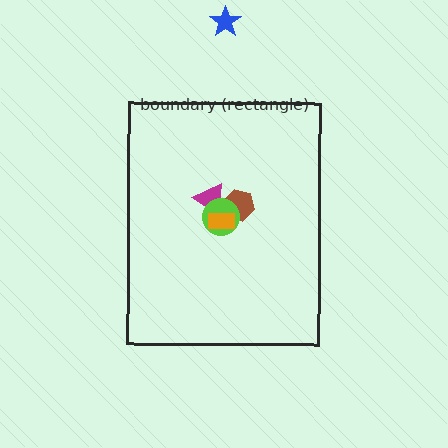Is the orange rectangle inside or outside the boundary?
Inside.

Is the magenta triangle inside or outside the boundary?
Inside.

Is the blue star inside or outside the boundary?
Outside.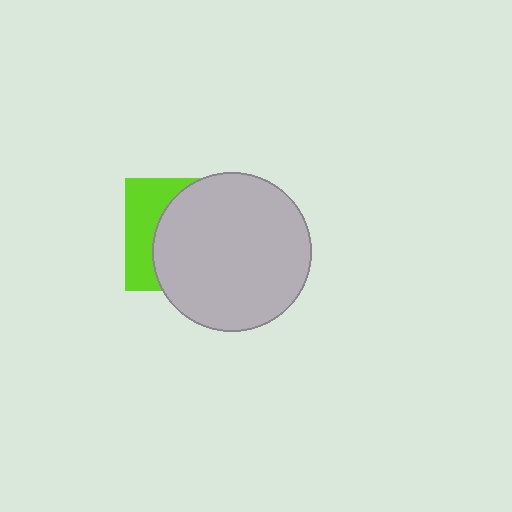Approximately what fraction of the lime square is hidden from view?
Roughly 67% of the lime square is hidden behind the light gray circle.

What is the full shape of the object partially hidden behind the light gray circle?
The partially hidden object is a lime square.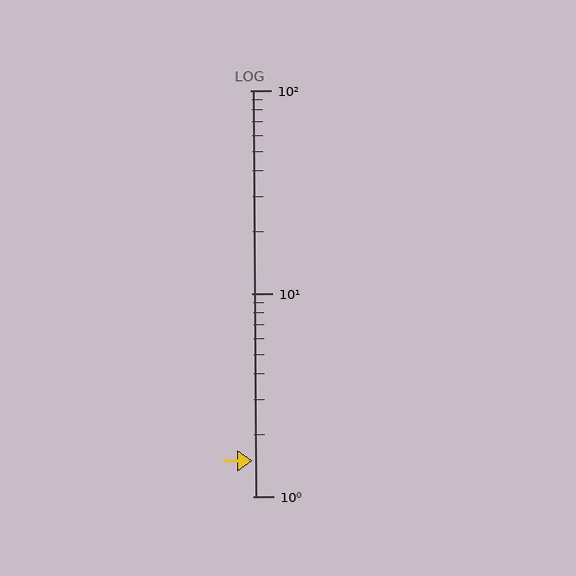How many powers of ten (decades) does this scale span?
The scale spans 2 decades, from 1 to 100.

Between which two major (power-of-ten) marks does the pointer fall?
The pointer is between 1 and 10.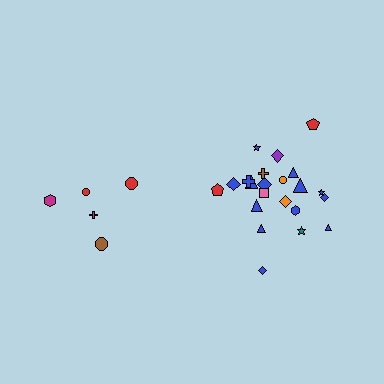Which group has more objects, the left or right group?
The right group.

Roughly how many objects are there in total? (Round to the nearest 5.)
Roughly 25 objects in total.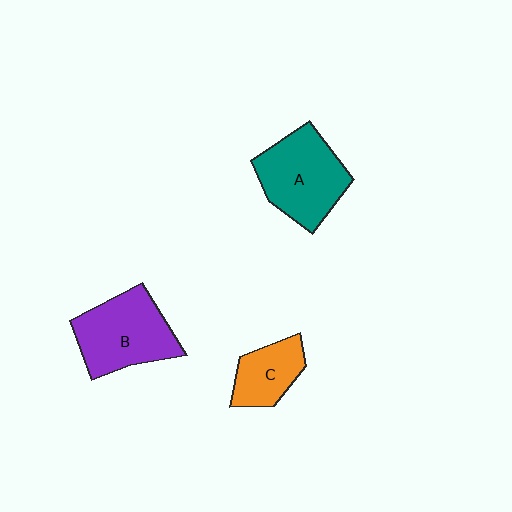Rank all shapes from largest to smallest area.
From largest to smallest: A (teal), B (purple), C (orange).